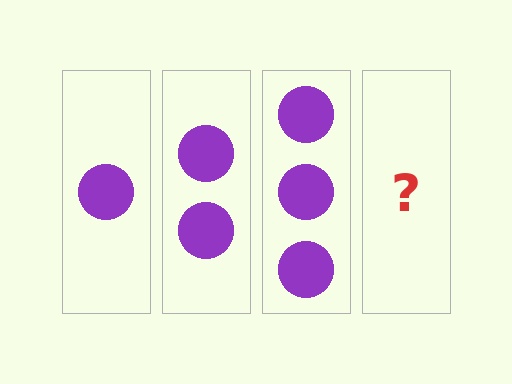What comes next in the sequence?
The next element should be 4 circles.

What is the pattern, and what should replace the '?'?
The pattern is that each step adds one more circle. The '?' should be 4 circles.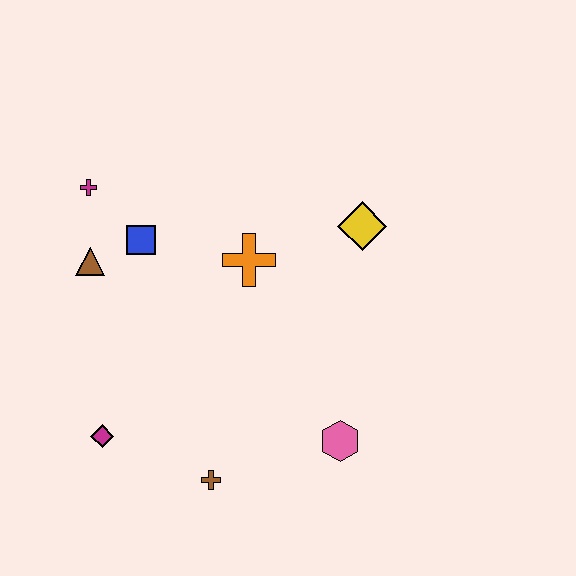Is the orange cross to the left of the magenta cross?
No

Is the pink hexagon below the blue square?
Yes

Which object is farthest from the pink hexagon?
The magenta cross is farthest from the pink hexagon.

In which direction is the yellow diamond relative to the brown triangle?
The yellow diamond is to the right of the brown triangle.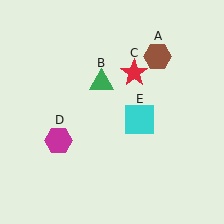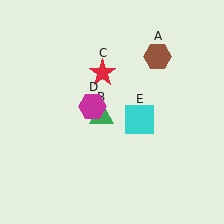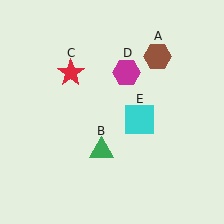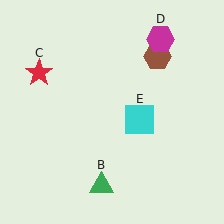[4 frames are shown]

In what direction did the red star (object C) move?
The red star (object C) moved left.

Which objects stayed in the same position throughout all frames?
Brown hexagon (object A) and cyan square (object E) remained stationary.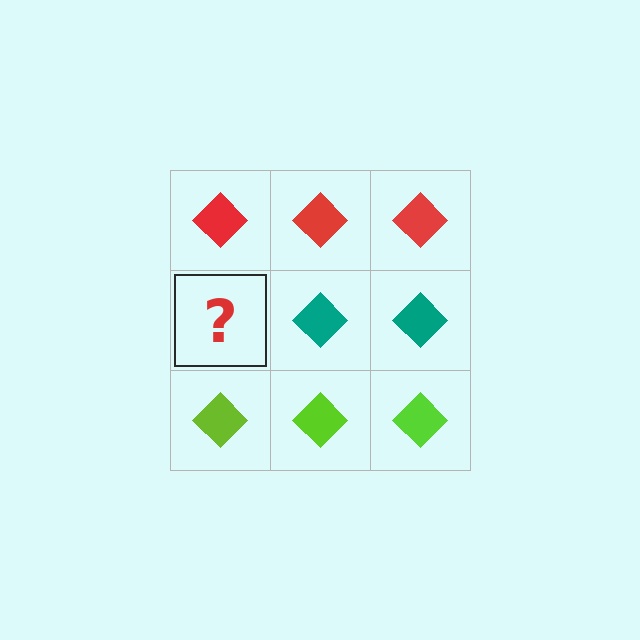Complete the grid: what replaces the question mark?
The question mark should be replaced with a teal diamond.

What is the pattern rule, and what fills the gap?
The rule is that each row has a consistent color. The gap should be filled with a teal diamond.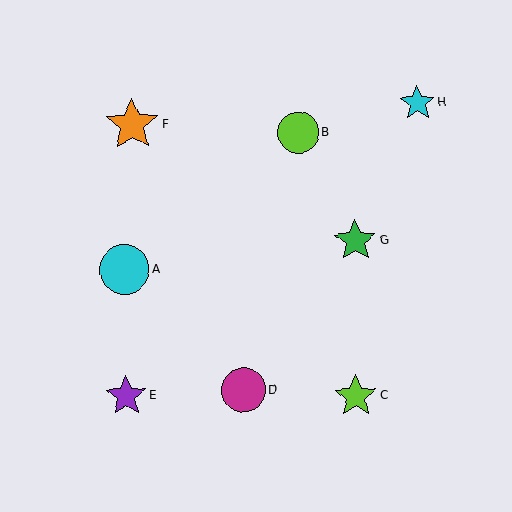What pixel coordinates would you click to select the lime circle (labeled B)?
Click at (298, 132) to select the lime circle B.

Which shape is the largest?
The orange star (labeled F) is the largest.